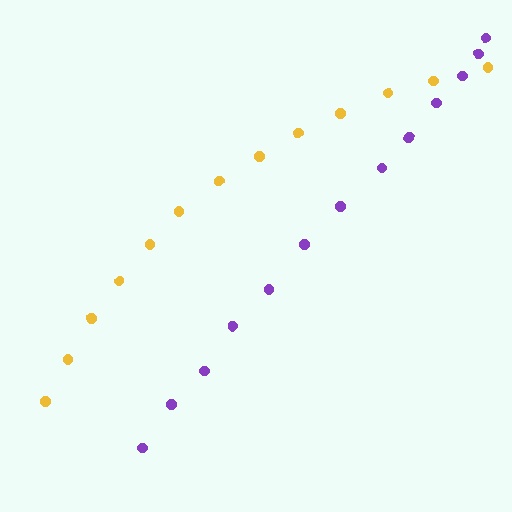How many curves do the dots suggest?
There are 2 distinct paths.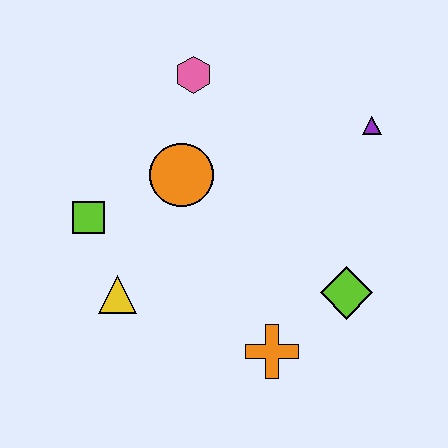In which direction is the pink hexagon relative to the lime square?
The pink hexagon is above the lime square.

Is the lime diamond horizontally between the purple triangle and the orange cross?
Yes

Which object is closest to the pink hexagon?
The orange circle is closest to the pink hexagon.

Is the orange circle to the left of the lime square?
No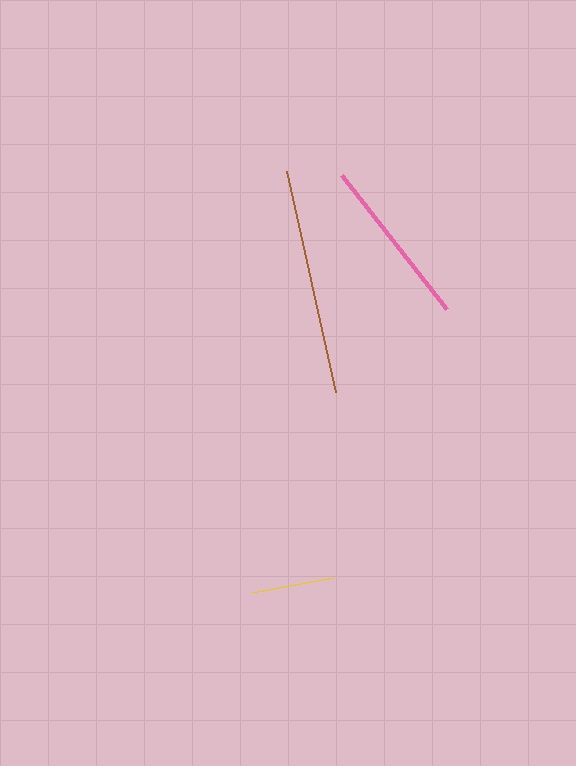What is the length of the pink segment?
The pink segment is approximately 171 pixels long.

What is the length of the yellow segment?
The yellow segment is approximately 82 pixels long.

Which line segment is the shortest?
The yellow line is the shortest at approximately 82 pixels.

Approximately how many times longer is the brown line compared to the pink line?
The brown line is approximately 1.3 times the length of the pink line.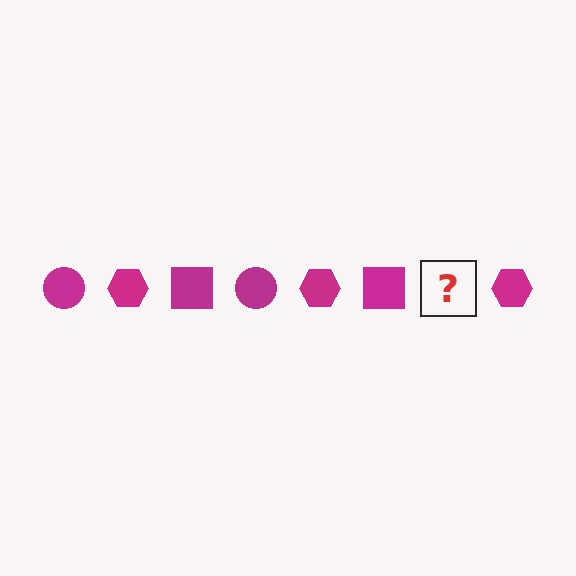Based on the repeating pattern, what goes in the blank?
The blank should be a magenta circle.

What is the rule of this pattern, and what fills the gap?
The rule is that the pattern cycles through circle, hexagon, square shapes in magenta. The gap should be filled with a magenta circle.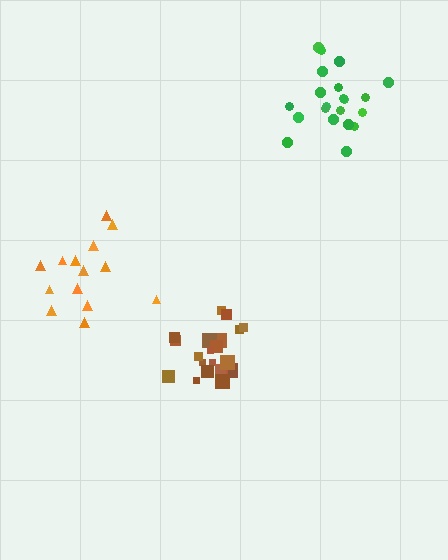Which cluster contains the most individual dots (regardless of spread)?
Brown (22).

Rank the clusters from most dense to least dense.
brown, green, orange.